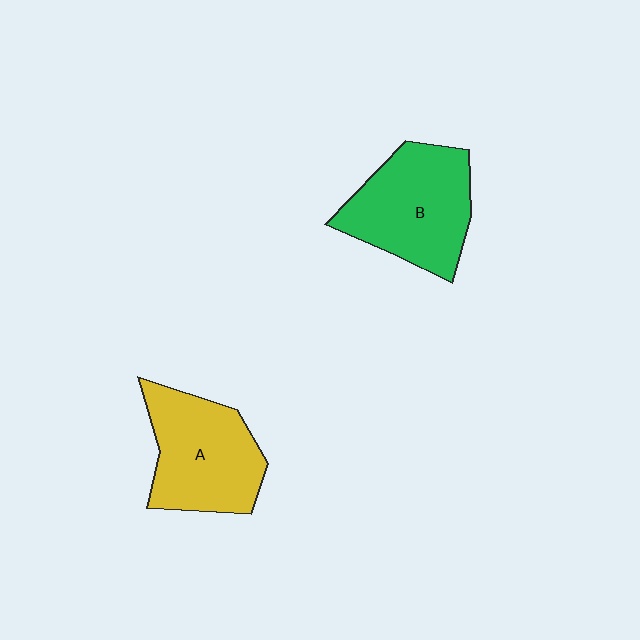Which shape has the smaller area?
Shape A (yellow).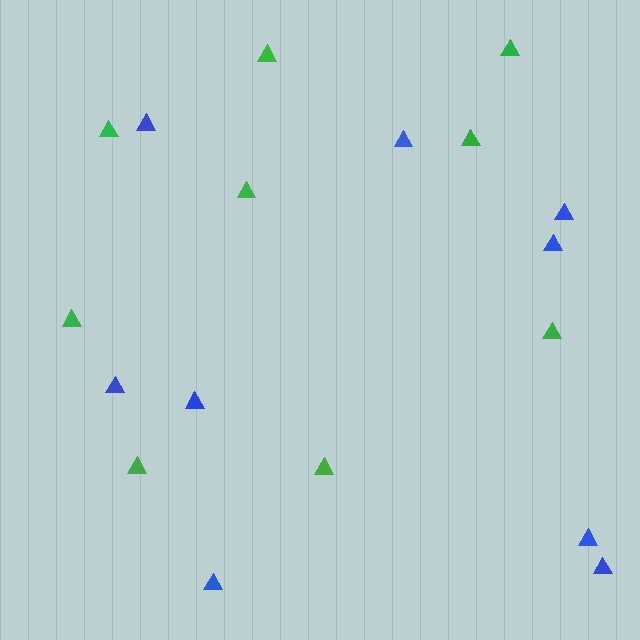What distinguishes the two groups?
There are 2 groups: one group of blue triangles (9) and one group of green triangles (9).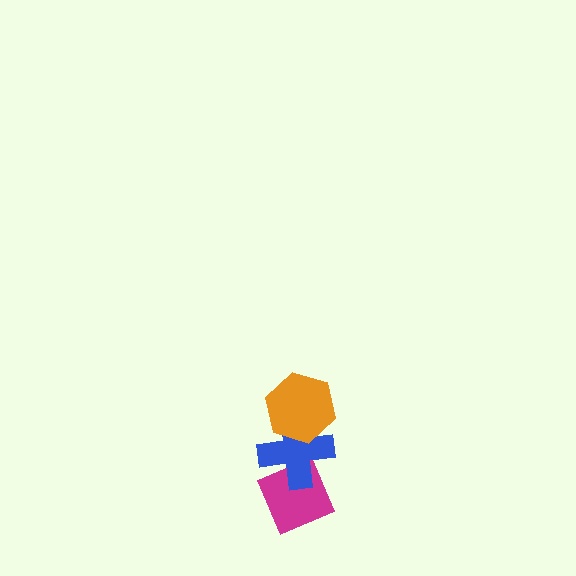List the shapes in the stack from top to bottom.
From top to bottom: the orange hexagon, the blue cross, the magenta diamond.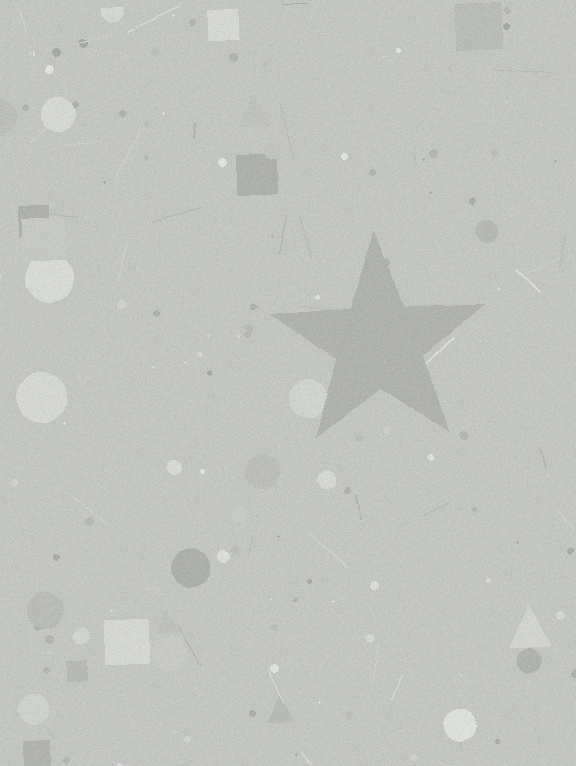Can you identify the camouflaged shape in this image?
The camouflaged shape is a star.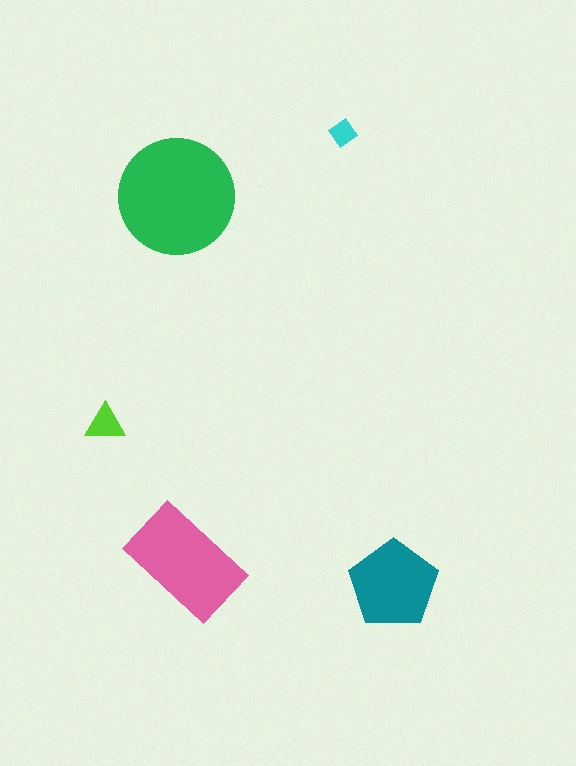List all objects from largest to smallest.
The green circle, the pink rectangle, the teal pentagon, the lime triangle, the cyan diamond.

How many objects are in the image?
There are 5 objects in the image.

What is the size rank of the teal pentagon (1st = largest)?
3rd.